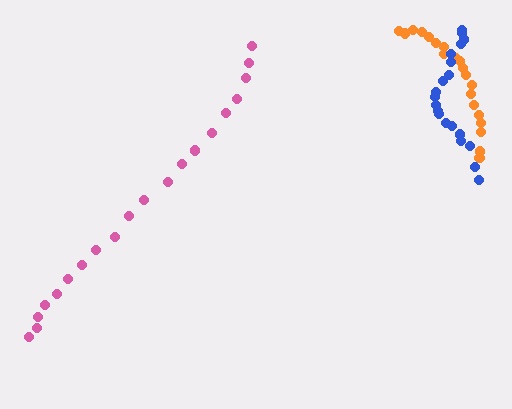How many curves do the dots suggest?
There are 3 distinct paths.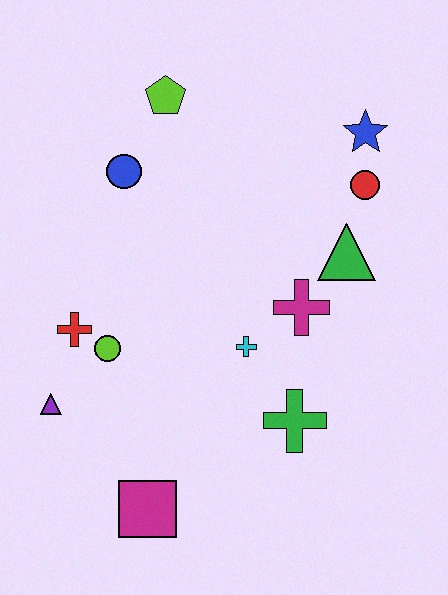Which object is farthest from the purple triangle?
The blue star is farthest from the purple triangle.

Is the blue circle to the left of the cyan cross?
Yes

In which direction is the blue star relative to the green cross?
The blue star is above the green cross.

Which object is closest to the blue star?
The red circle is closest to the blue star.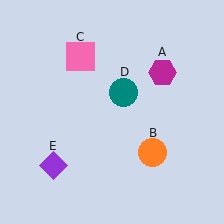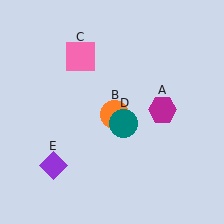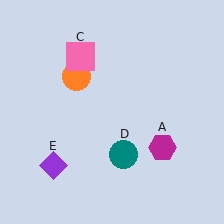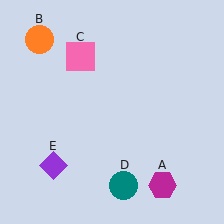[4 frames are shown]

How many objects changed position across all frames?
3 objects changed position: magenta hexagon (object A), orange circle (object B), teal circle (object D).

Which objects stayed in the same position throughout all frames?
Pink square (object C) and purple diamond (object E) remained stationary.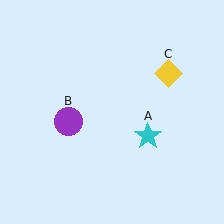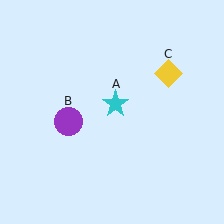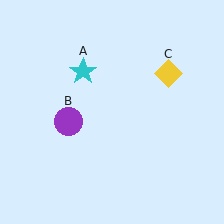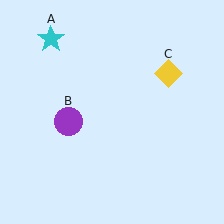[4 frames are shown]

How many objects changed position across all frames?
1 object changed position: cyan star (object A).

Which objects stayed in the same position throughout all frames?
Purple circle (object B) and yellow diamond (object C) remained stationary.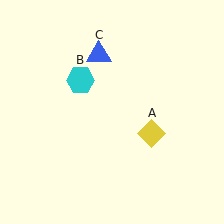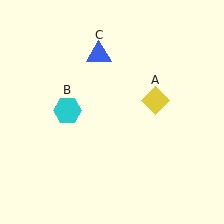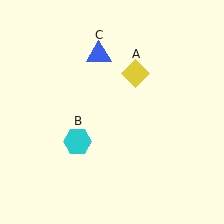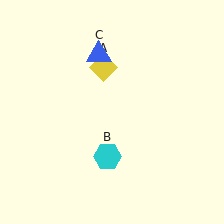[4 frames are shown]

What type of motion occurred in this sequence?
The yellow diamond (object A), cyan hexagon (object B) rotated counterclockwise around the center of the scene.